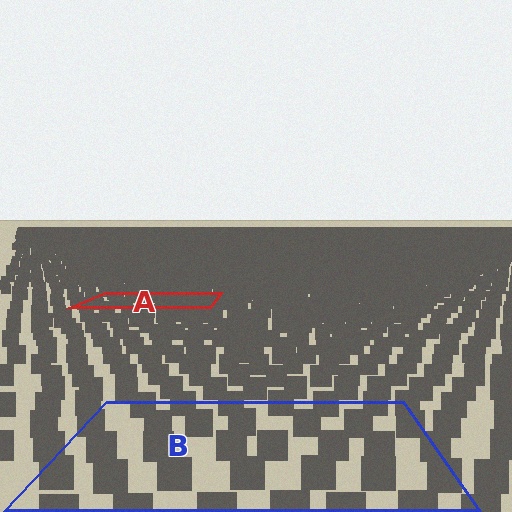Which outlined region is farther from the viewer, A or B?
Region A is farther from the viewer — the texture elements inside it appear smaller and more densely packed.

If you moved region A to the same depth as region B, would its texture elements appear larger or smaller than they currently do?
They would appear larger. At a closer depth, the same texture elements are projected at a bigger on-screen size.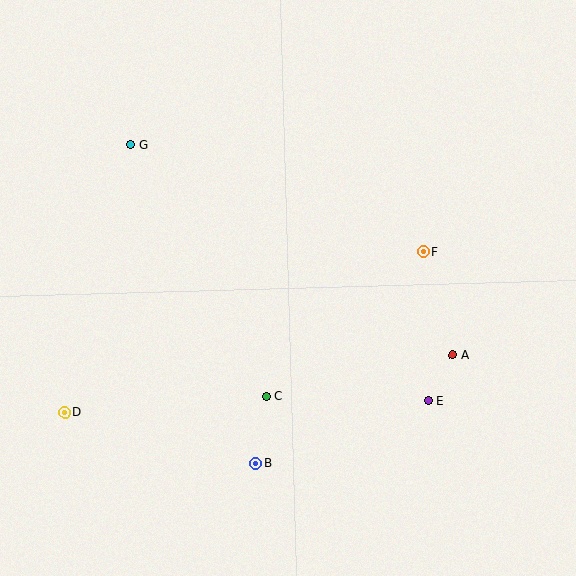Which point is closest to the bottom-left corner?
Point D is closest to the bottom-left corner.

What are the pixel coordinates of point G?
Point G is at (131, 145).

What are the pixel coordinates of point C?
Point C is at (266, 397).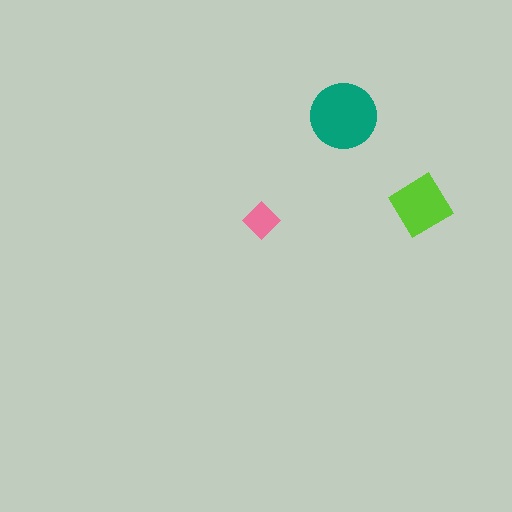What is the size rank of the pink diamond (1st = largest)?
3rd.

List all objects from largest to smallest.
The teal circle, the lime diamond, the pink diamond.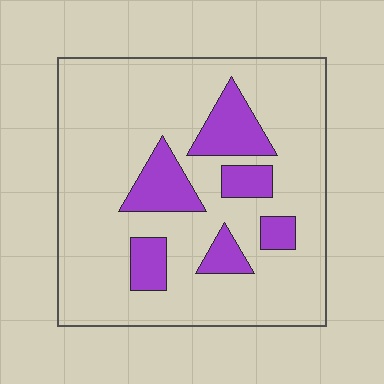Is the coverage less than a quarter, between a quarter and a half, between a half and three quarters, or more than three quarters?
Less than a quarter.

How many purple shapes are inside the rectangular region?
6.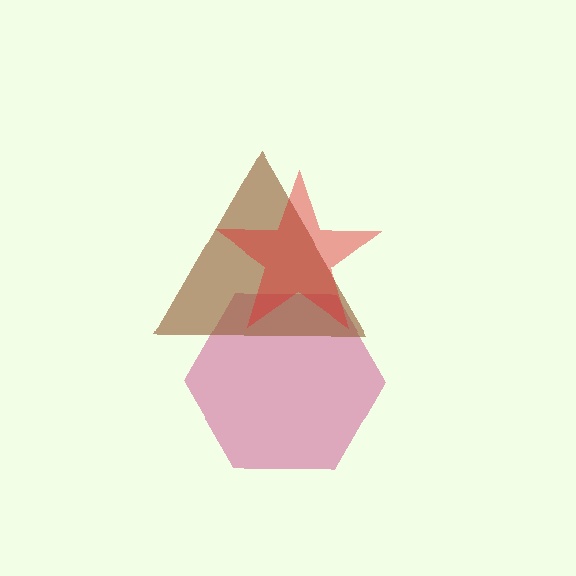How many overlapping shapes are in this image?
There are 3 overlapping shapes in the image.